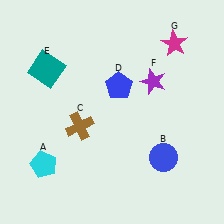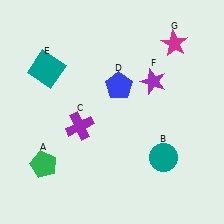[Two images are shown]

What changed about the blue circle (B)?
In Image 1, B is blue. In Image 2, it changed to teal.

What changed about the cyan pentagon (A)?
In Image 1, A is cyan. In Image 2, it changed to green.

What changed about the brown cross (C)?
In Image 1, C is brown. In Image 2, it changed to purple.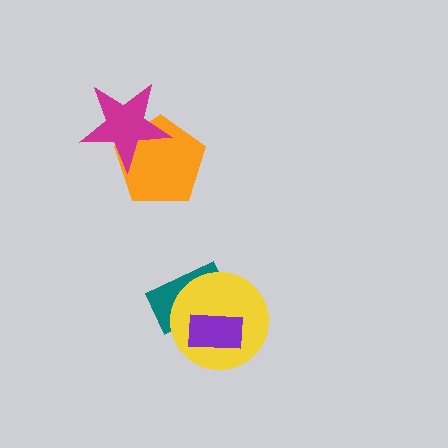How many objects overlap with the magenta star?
1 object overlaps with the magenta star.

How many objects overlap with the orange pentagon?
1 object overlaps with the orange pentagon.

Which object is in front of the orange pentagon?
The magenta star is in front of the orange pentagon.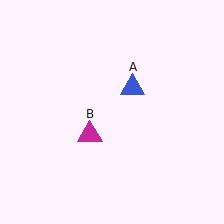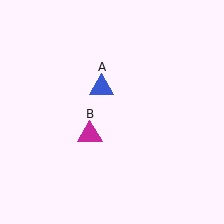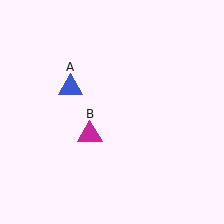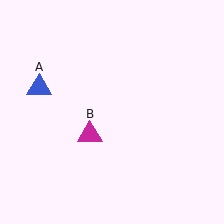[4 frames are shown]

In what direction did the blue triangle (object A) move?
The blue triangle (object A) moved left.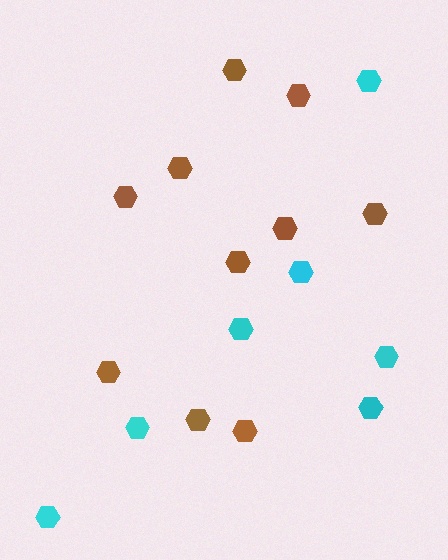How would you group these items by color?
There are 2 groups: one group of brown hexagons (10) and one group of cyan hexagons (7).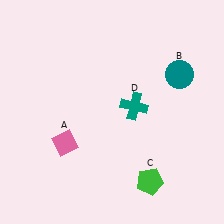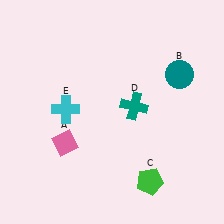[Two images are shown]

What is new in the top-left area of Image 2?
A cyan cross (E) was added in the top-left area of Image 2.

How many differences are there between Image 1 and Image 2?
There is 1 difference between the two images.